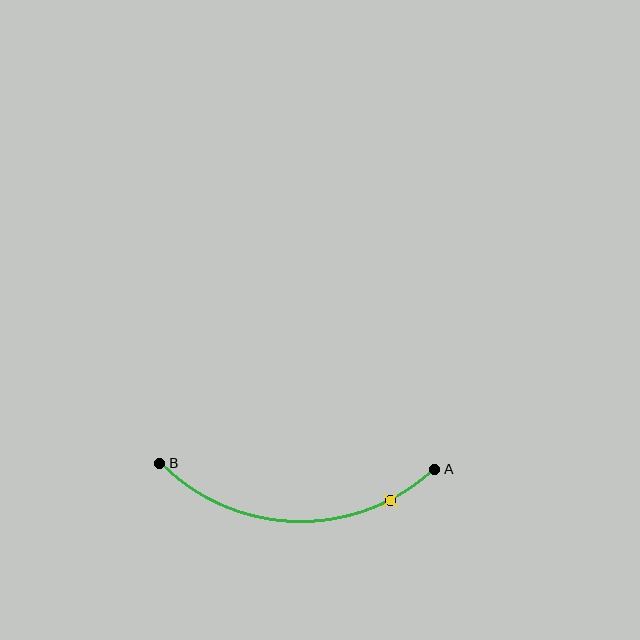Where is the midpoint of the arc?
The arc midpoint is the point on the curve farthest from the straight line joining A and B. It sits below that line.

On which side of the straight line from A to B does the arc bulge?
The arc bulges below the straight line connecting A and B.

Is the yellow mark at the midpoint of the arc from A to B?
No. The yellow mark lies on the arc but is closer to endpoint A. The arc midpoint would be at the point on the curve equidistant along the arc from both A and B.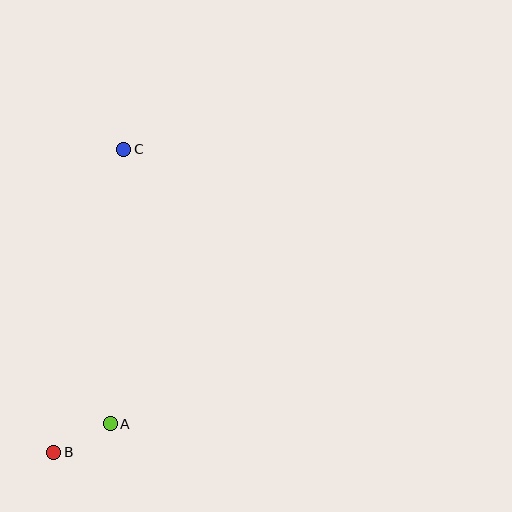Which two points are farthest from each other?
Points B and C are farthest from each other.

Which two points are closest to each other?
Points A and B are closest to each other.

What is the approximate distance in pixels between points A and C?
The distance between A and C is approximately 275 pixels.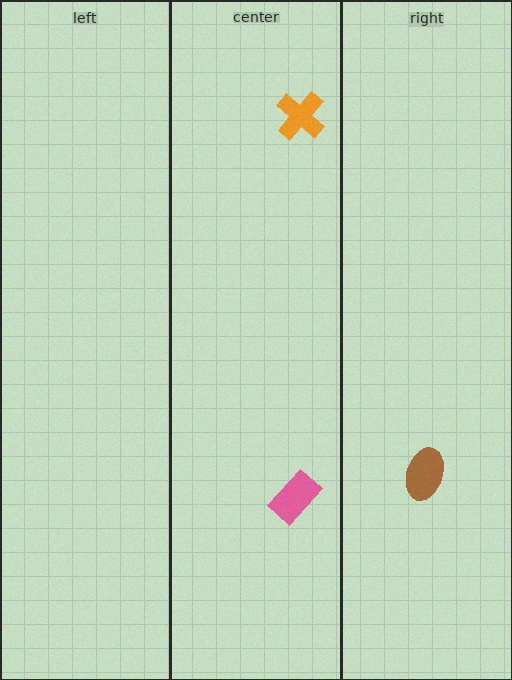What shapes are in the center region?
The orange cross, the pink rectangle.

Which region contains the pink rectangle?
The center region.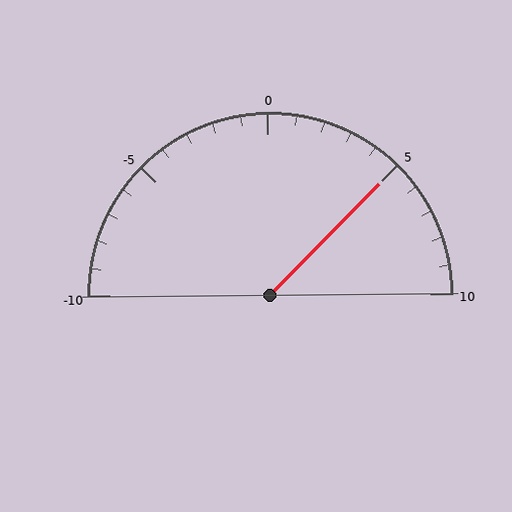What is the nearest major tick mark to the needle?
The nearest major tick mark is 5.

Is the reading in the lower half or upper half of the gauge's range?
The reading is in the upper half of the range (-10 to 10).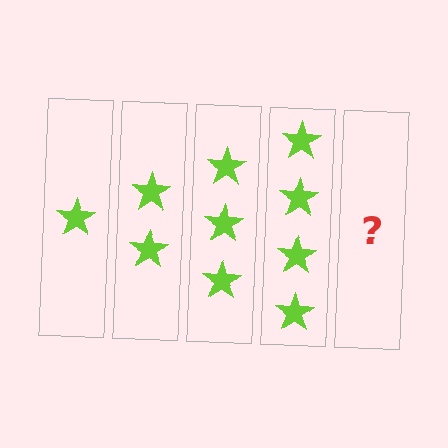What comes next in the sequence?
The next element should be 5 stars.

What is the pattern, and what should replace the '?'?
The pattern is that each step adds one more star. The '?' should be 5 stars.